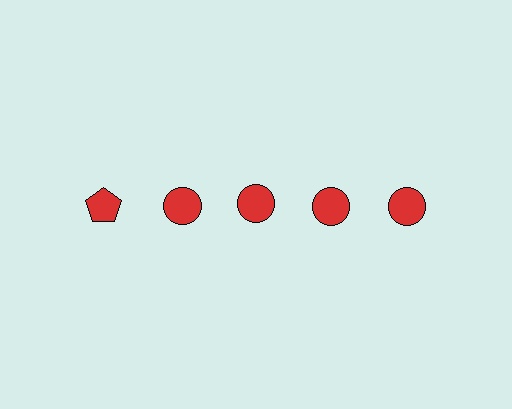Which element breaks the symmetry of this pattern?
The red pentagon in the top row, leftmost column breaks the symmetry. All other shapes are red circles.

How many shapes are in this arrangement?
There are 5 shapes arranged in a grid pattern.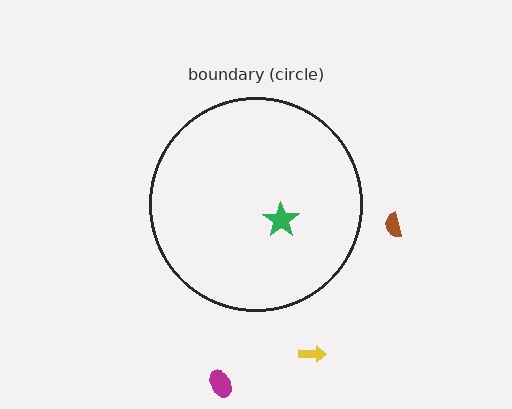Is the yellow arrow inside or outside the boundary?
Outside.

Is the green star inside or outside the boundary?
Inside.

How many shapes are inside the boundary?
1 inside, 3 outside.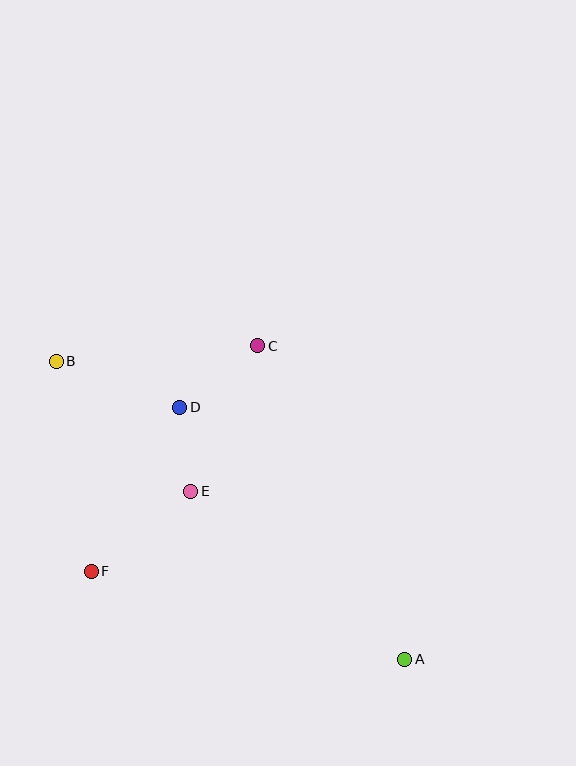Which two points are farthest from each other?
Points A and B are farthest from each other.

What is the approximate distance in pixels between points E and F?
The distance between E and F is approximately 127 pixels.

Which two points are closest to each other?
Points D and E are closest to each other.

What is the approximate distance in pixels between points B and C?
The distance between B and C is approximately 202 pixels.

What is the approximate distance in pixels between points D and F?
The distance between D and F is approximately 187 pixels.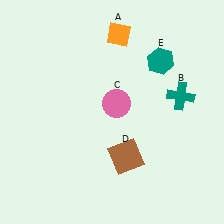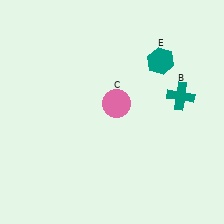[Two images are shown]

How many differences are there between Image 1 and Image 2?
There are 2 differences between the two images.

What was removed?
The brown square (D), the orange diamond (A) were removed in Image 2.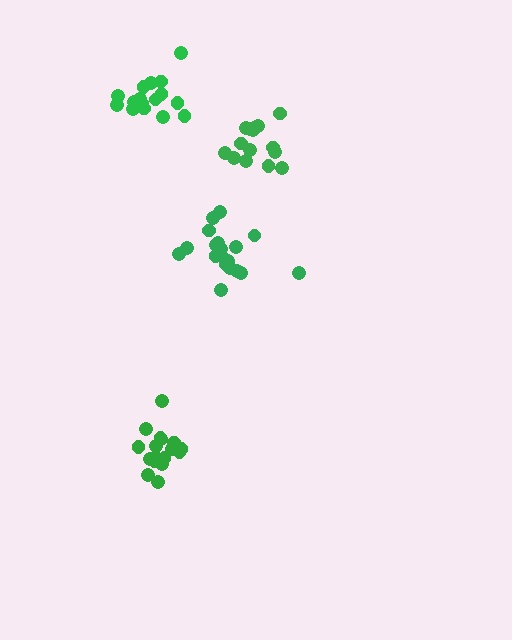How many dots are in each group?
Group 1: 17 dots, Group 2: 19 dots, Group 3: 15 dots, Group 4: 16 dots (67 total).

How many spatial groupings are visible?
There are 4 spatial groupings.